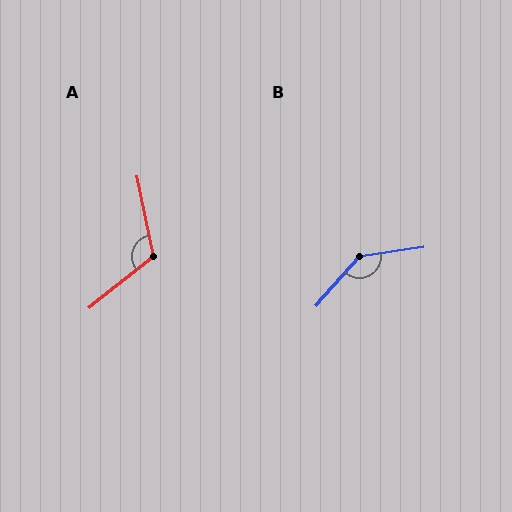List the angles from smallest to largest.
A (117°), B (140°).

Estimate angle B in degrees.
Approximately 140 degrees.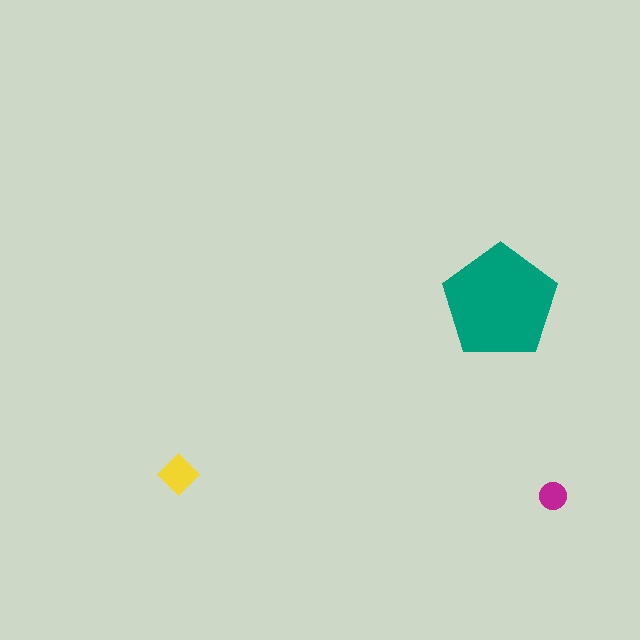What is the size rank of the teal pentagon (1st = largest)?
1st.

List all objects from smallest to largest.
The magenta circle, the yellow diamond, the teal pentagon.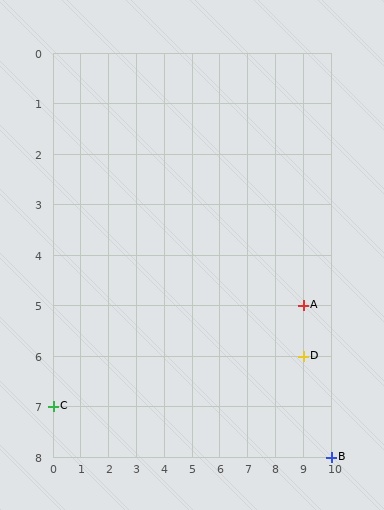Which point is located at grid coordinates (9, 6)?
Point D is at (9, 6).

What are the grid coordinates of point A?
Point A is at grid coordinates (9, 5).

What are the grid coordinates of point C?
Point C is at grid coordinates (0, 7).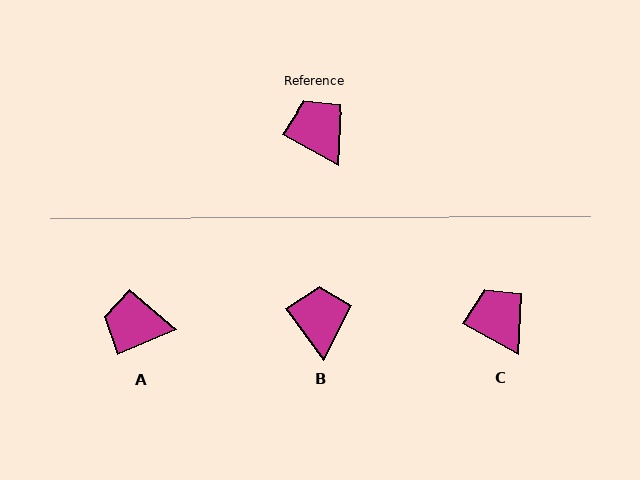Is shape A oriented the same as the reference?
No, it is off by about 52 degrees.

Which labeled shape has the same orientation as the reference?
C.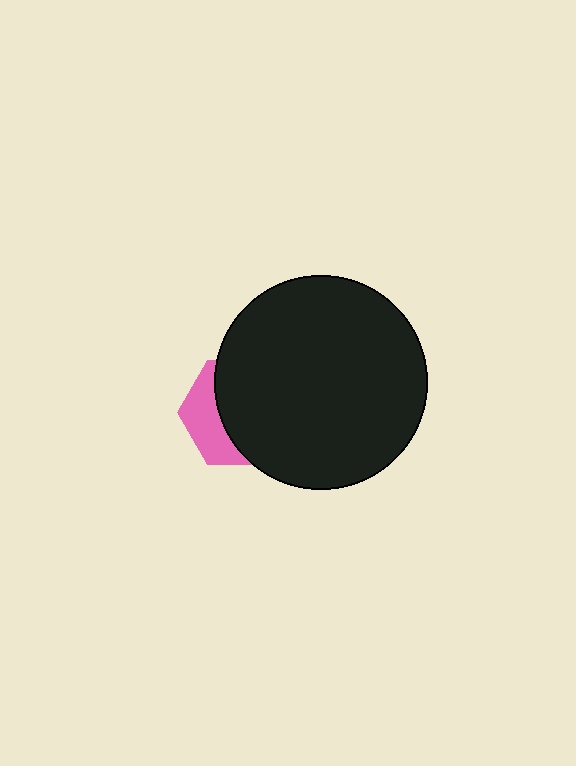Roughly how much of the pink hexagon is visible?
A small part of it is visible (roughly 34%).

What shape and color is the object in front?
The object in front is a black circle.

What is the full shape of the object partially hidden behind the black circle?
The partially hidden object is a pink hexagon.